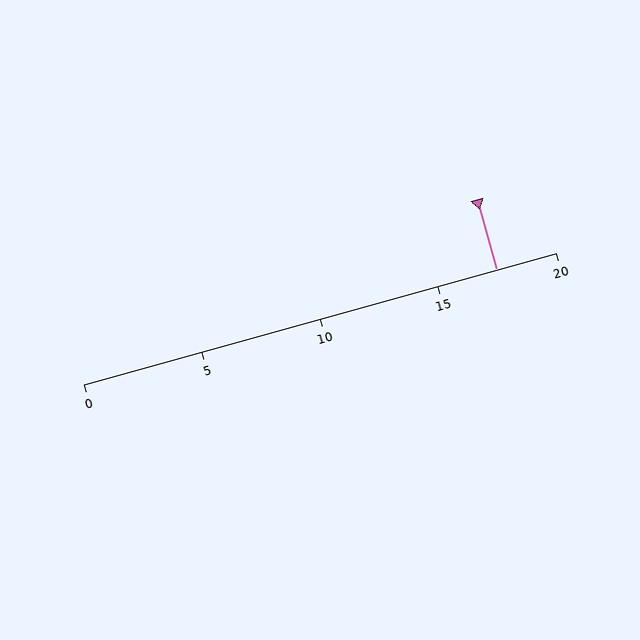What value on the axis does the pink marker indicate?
The marker indicates approximately 17.5.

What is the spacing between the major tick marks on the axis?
The major ticks are spaced 5 apart.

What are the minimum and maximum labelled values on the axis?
The axis runs from 0 to 20.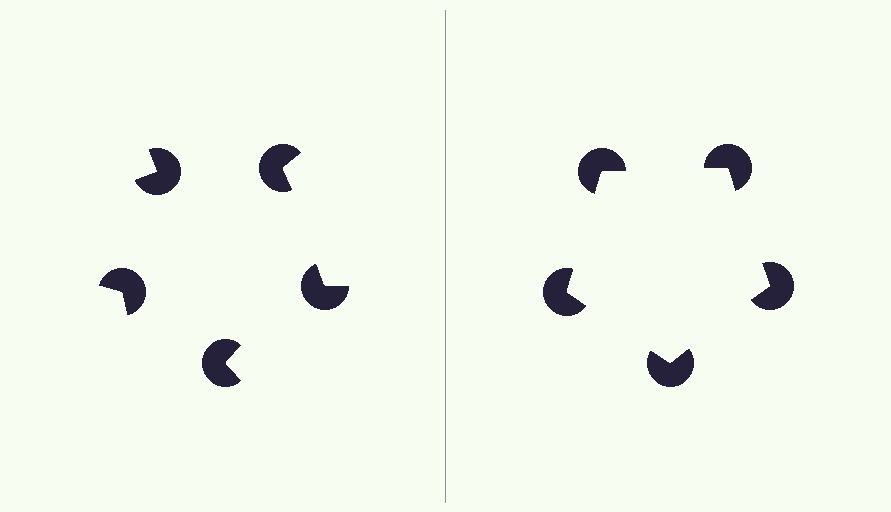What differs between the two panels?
The pac-man discs are positioned identically on both sides; only the wedge orientations differ. On the right they align to a pentagon; on the left they are misaligned.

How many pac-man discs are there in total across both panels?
10 — 5 on each side.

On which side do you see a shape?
An illusory pentagon appears on the right side. On the left side the wedge cuts are rotated, so no coherent shape forms.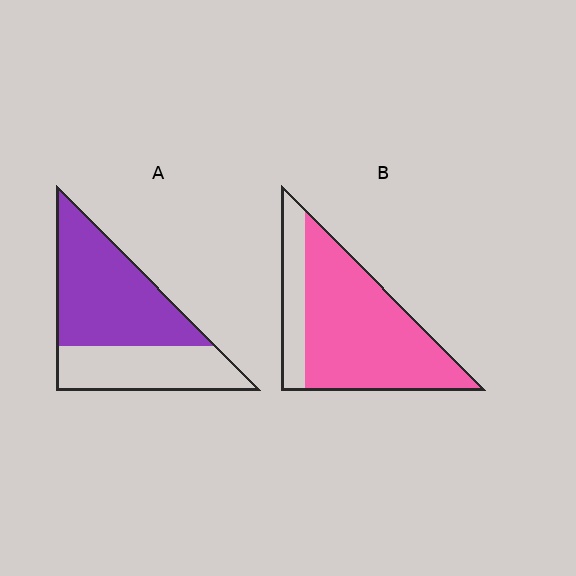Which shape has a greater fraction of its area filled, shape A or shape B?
Shape B.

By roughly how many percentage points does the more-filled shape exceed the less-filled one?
By roughly 15 percentage points (B over A).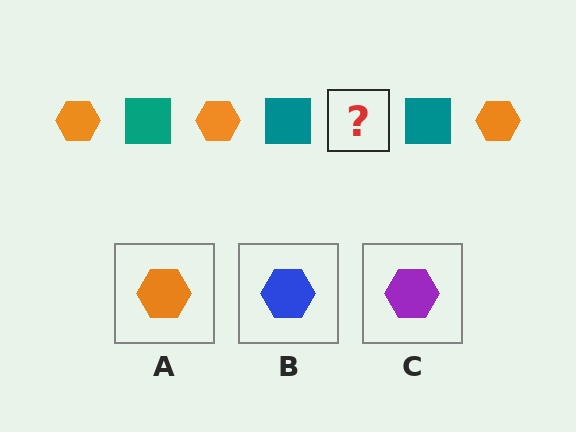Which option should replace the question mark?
Option A.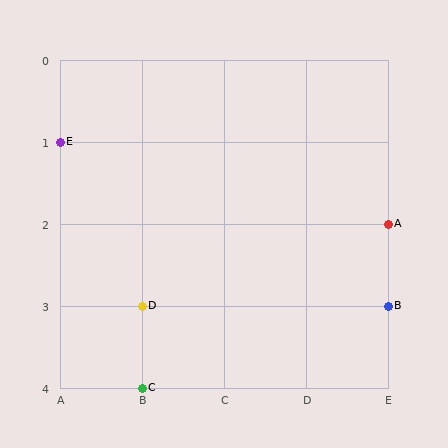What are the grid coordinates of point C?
Point C is at grid coordinates (B, 4).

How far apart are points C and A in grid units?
Points C and A are 3 columns and 2 rows apart (about 3.6 grid units diagonally).